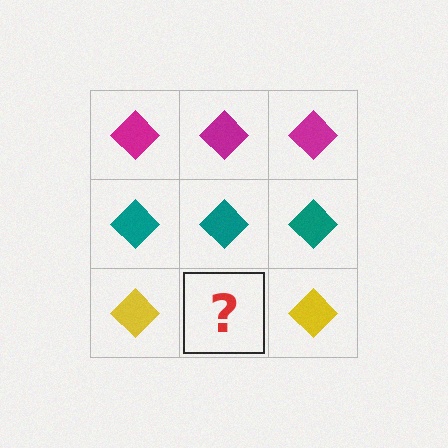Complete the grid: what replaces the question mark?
The question mark should be replaced with a yellow diamond.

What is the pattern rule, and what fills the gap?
The rule is that each row has a consistent color. The gap should be filled with a yellow diamond.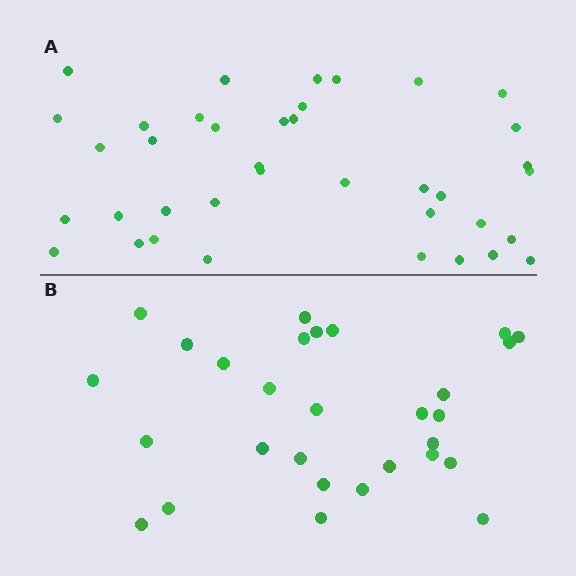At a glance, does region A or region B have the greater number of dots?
Region A (the top region) has more dots.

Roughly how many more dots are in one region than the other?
Region A has roughly 8 or so more dots than region B.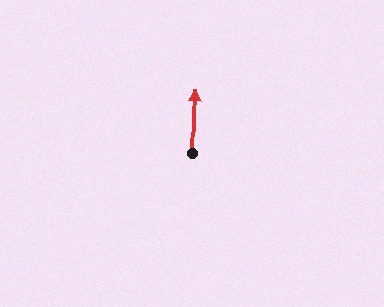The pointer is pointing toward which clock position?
Roughly 12 o'clock.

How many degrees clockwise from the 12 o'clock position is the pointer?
Approximately 2 degrees.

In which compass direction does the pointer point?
North.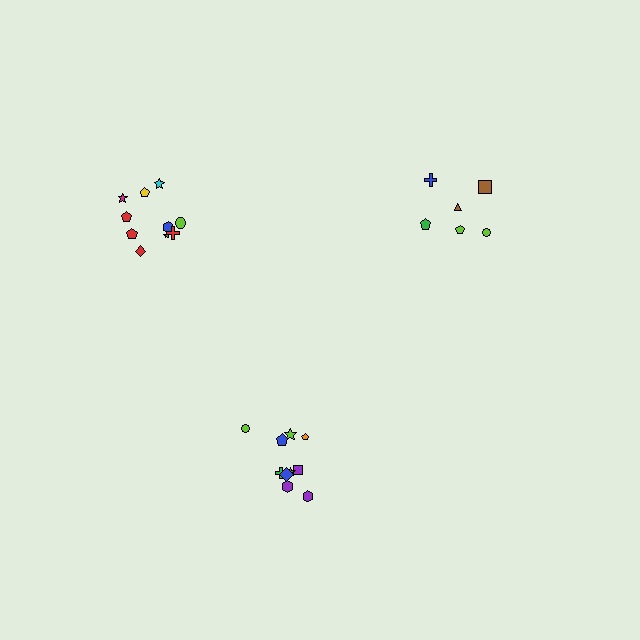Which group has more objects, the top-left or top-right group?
The top-left group.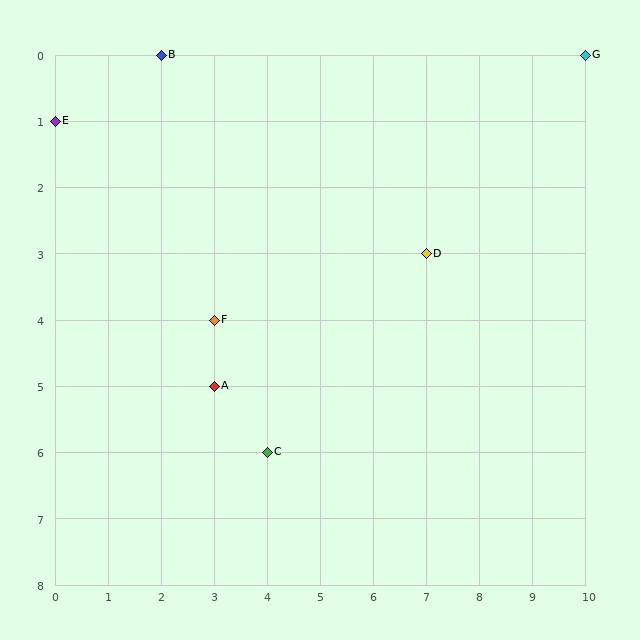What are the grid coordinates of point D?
Point D is at grid coordinates (7, 3).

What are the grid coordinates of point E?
Point E is at grid coordinates (0, 1).